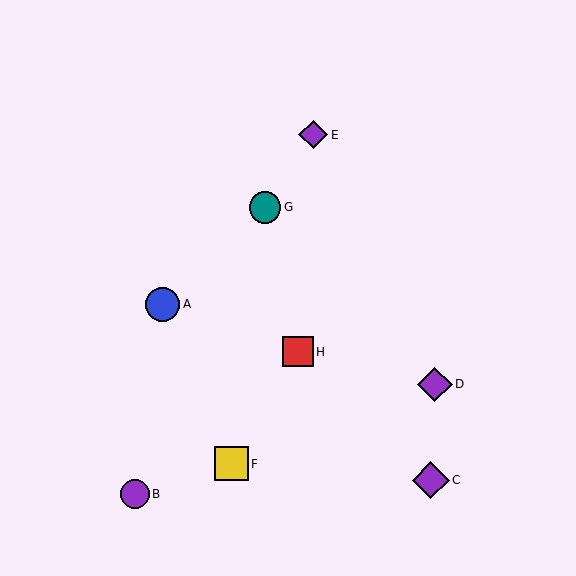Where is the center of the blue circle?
The center of the blue circle is at (163, 304).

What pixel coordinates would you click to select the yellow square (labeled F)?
Click at (231, 464) to select the yellow square F.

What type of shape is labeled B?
Shape B is a purple circle.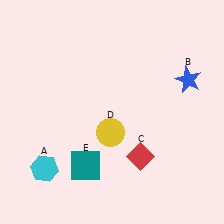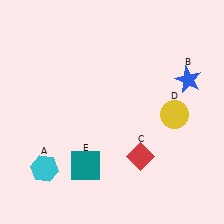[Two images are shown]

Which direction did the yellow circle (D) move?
The yellow circle (D) moved right.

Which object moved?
The yellow circle (D) moved right.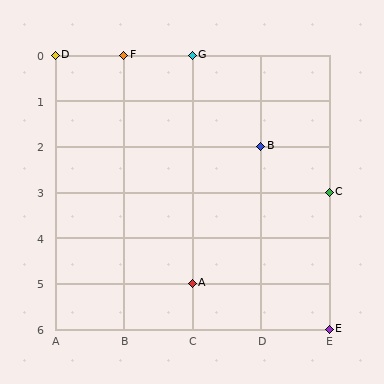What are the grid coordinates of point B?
Point B is at grid coordinates (D, 2).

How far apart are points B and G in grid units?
Points B and G are 1 column and 2 rows apart (about 2.2 grid units diagonally).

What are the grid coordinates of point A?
Point A is at grid coordinates (C, 5).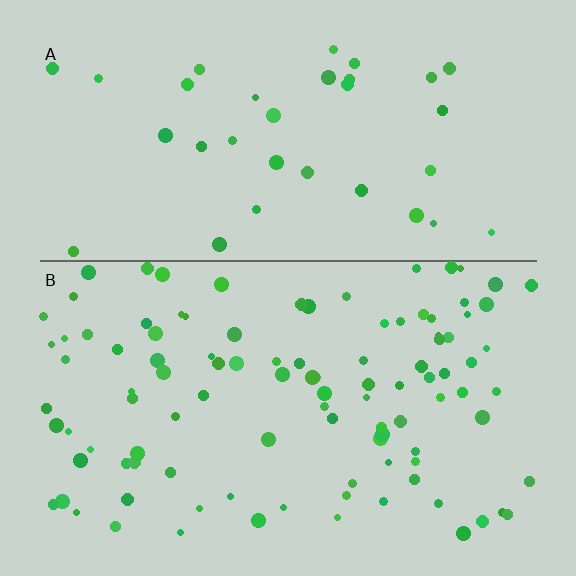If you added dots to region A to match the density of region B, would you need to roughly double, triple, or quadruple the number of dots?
Approximately triple.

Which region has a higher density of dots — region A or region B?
B (the bottom).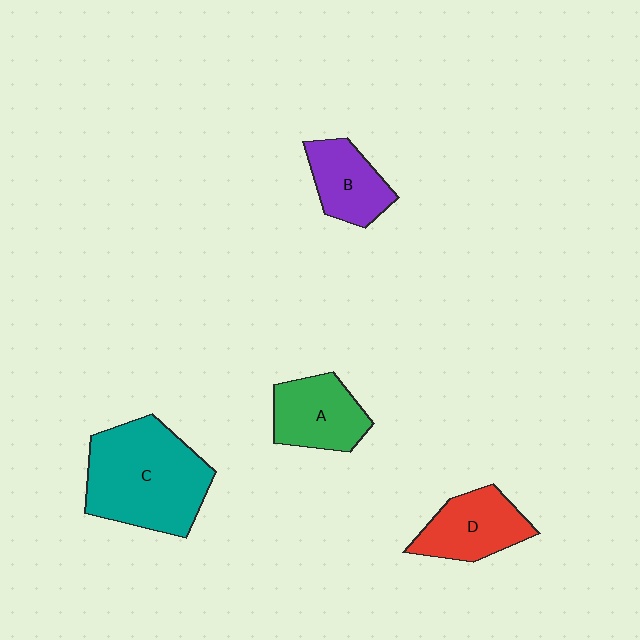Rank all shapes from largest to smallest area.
From largest to smallest: C (teal), A (green), D (red), B (purple).